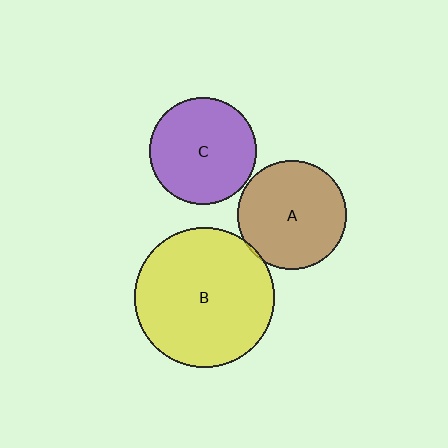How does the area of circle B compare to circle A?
Approximately 1.7 times.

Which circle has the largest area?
Circle B (yellow).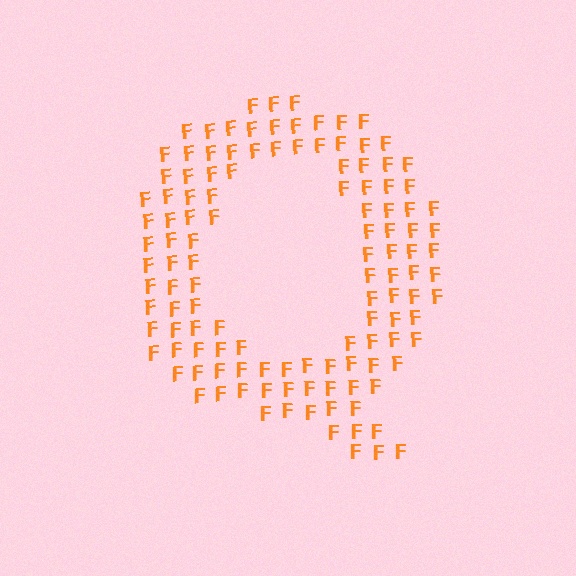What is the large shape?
The large shape is the letter Q.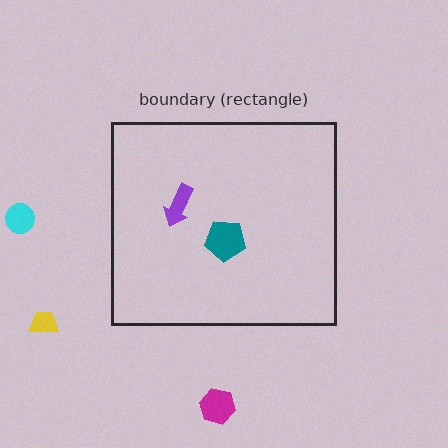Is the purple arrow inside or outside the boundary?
Inside.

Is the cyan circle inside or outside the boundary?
Outside.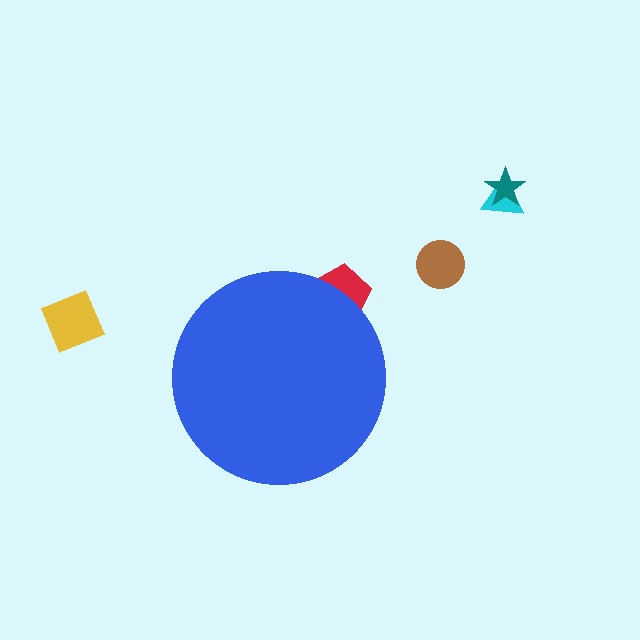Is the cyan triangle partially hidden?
No, the cyan triangle is fully visible.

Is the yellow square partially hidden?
No, the yellow square is fully visible.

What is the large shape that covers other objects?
A blue circle.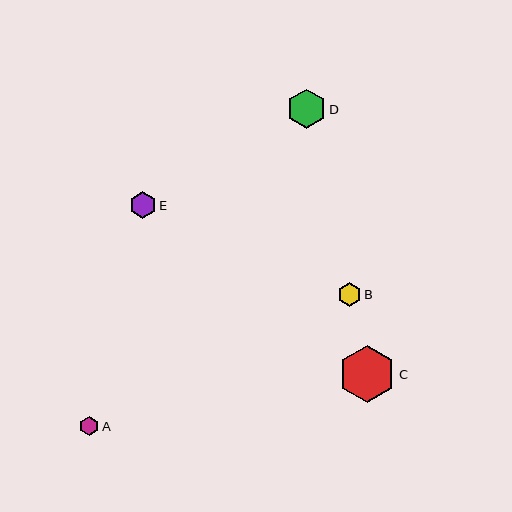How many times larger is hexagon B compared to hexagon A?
Hexagon B is approximately 1.2 times the size of hexagon A.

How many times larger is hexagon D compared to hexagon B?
Hexagon D is approximately 1.7 times the size of hexagon B.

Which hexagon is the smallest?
Hexagon A is the smallest with a size of approximately 19 pixels.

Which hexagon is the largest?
Hexagon C is the largest with a size of approximately 57 pixels.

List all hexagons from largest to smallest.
From largest to smallest: C, D, E, B, A.